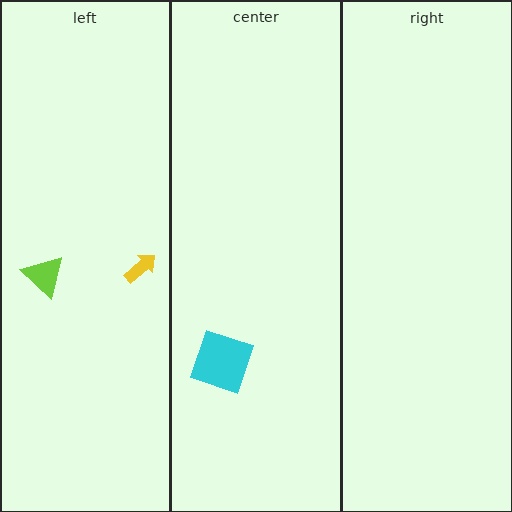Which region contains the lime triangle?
The left region.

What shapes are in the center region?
The cyan square.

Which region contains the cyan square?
The center region.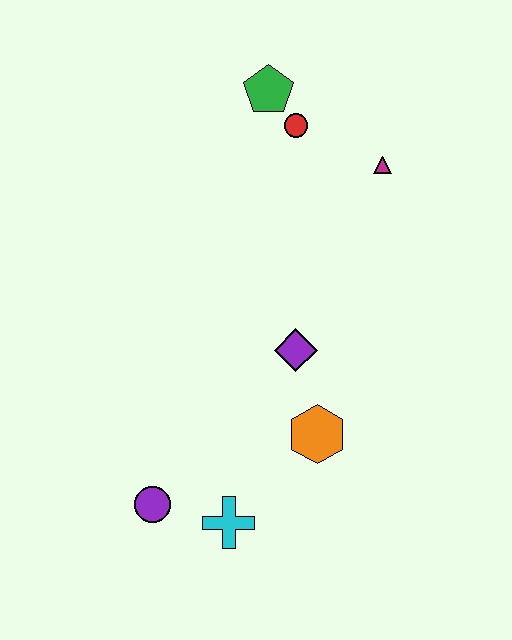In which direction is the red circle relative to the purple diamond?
The red circle is above the purple diamond.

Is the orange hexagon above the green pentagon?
No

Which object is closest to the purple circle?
The cyan cross is closest to the purple circle.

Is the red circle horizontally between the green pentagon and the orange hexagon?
Yes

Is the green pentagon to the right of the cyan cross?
Yes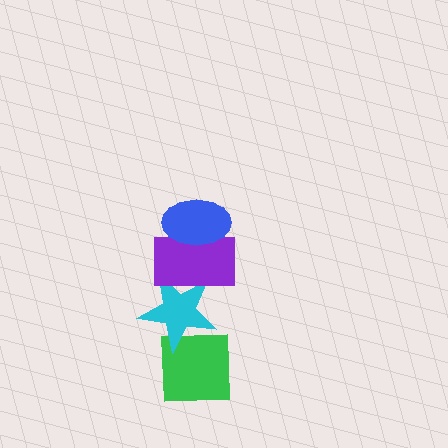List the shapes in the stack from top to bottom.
From top to bottom: the blue ellipse, the purple rectangle, the cyan star, the green square.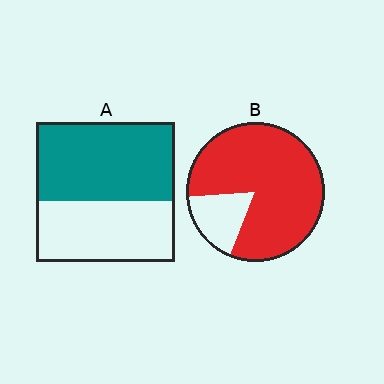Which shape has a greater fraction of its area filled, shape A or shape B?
Shape B.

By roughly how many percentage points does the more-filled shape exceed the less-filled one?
By roughly 25 percentage points (B over A).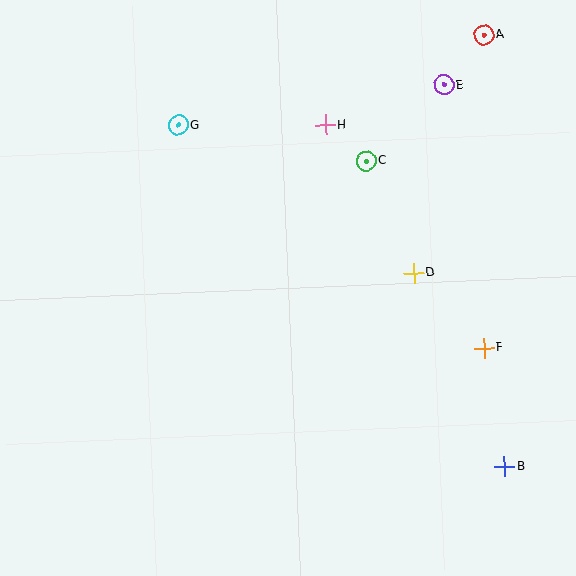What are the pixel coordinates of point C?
Point C is at (366, 161).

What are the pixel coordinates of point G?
Point G is at (178, 125).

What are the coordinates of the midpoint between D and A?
The midpoint between D and A is at (449, 154).